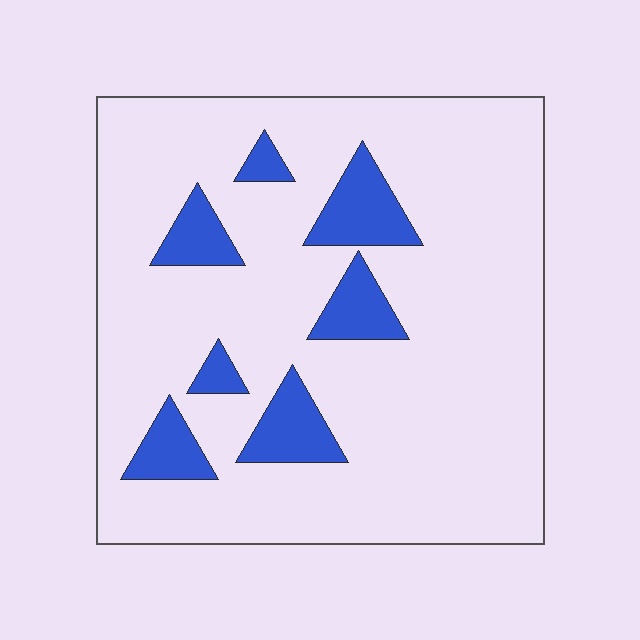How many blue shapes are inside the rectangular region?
7.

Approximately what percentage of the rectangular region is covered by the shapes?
Approximately 15%.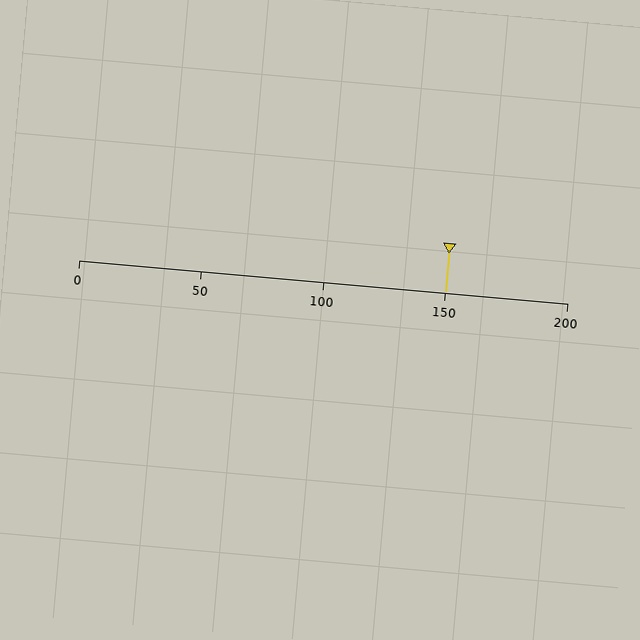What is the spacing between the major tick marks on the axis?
The major ticks are spaced 50 apart.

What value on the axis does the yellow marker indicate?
The marker indicates approximately 150.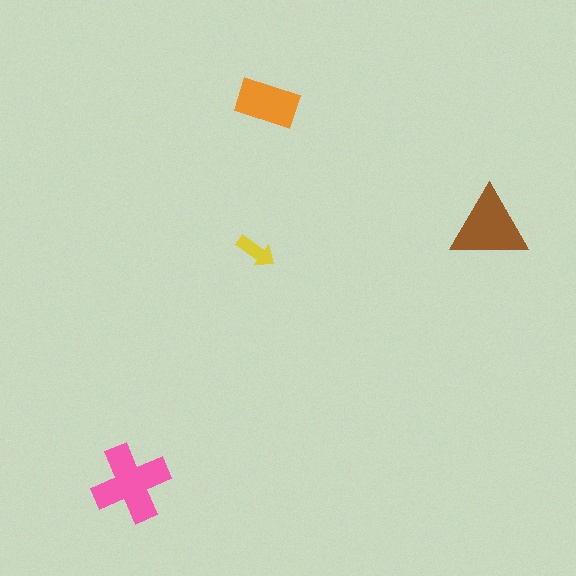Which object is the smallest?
The yellow arrow.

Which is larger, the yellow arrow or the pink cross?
The pink cross.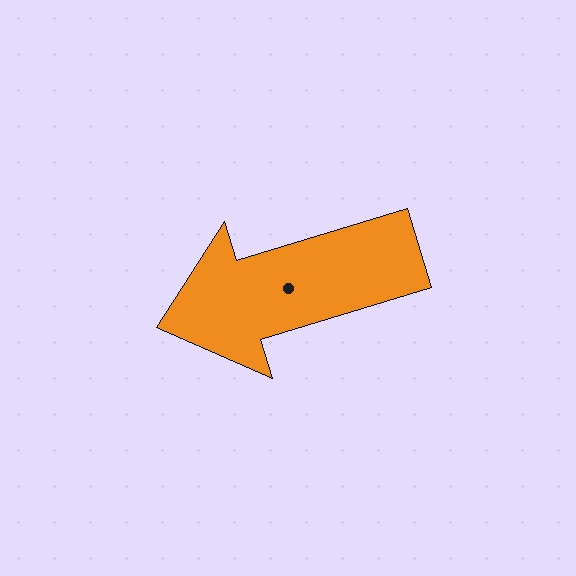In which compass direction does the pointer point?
West.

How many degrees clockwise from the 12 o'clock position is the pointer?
Approximately 253 degrees.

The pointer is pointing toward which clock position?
Roughly 8 o'clock.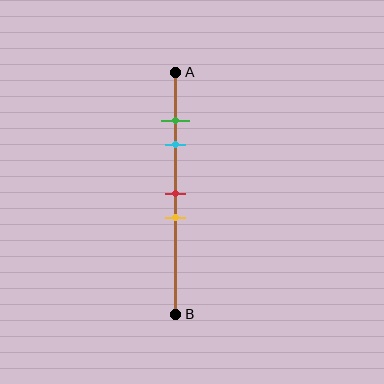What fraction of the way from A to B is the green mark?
The green mark is approximately 20% (0.2) of the way from A to B.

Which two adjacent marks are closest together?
The green and cyan marks are the closest adjacent pair.